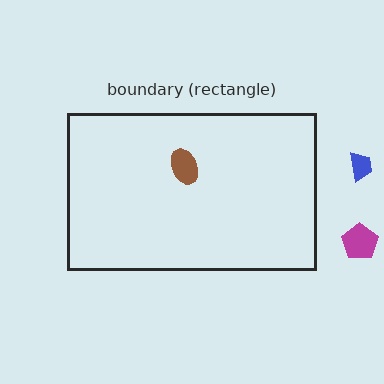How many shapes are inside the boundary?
1 inside, 2 outside.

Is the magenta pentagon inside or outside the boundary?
Outside.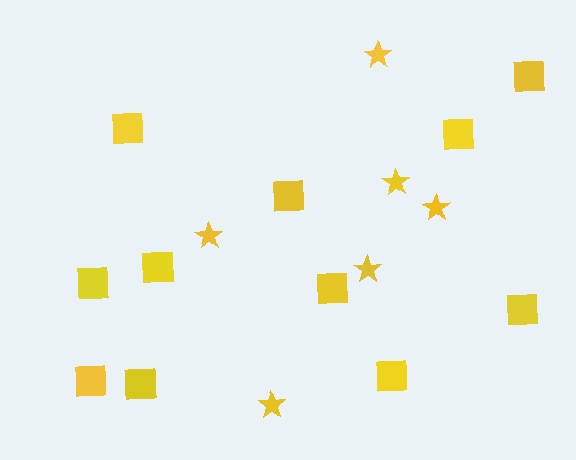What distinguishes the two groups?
There are 2 groups: one group of squares (11) and one group of stars (6).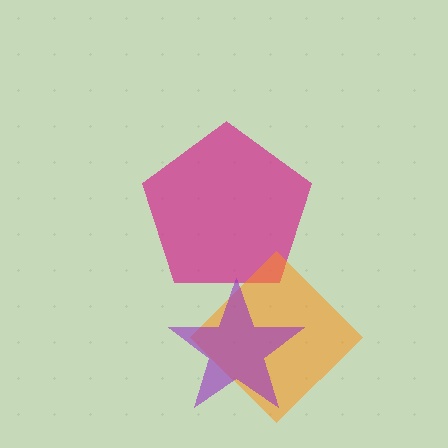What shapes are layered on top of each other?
The layered shapes are: a magenta pentagon, an orange diamond, a purple star.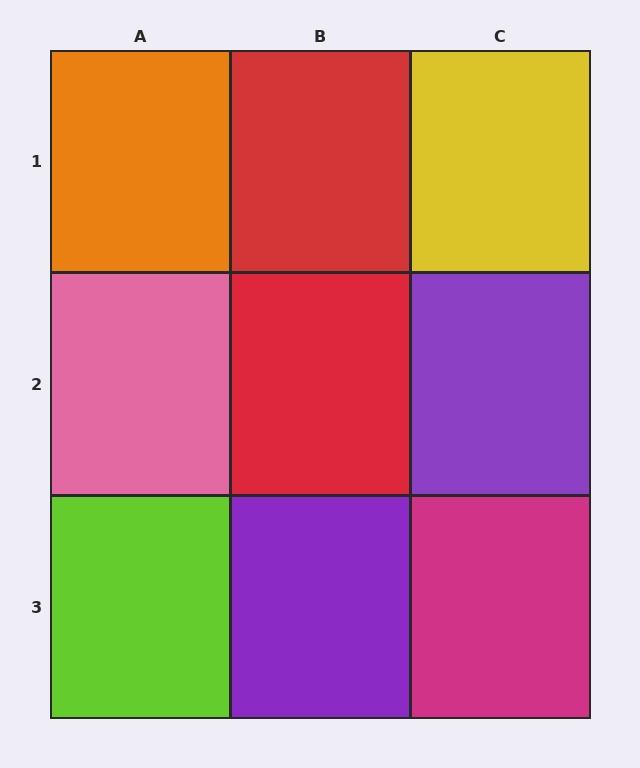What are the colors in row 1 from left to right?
Orange, red, yellow.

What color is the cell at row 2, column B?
Red.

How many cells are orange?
1 cell is orange.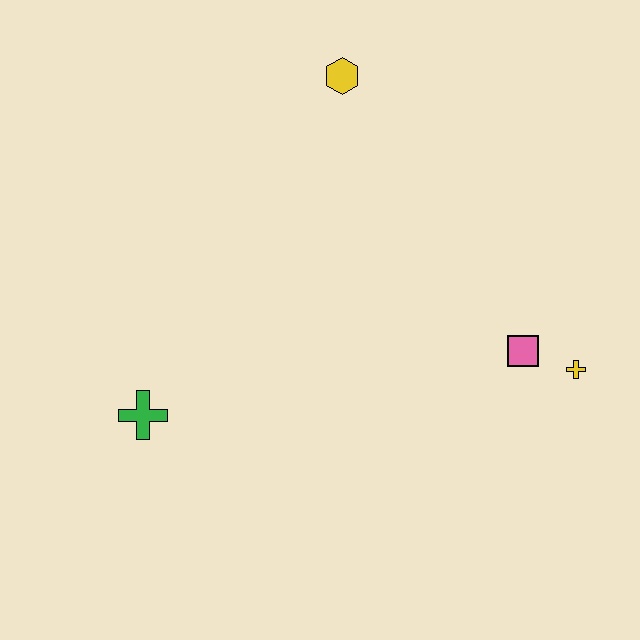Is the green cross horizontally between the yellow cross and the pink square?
No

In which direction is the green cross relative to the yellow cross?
The green cross is to the left of the yellow cross.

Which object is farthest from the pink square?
The green cross is farthest from the pink square.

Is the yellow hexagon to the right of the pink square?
No